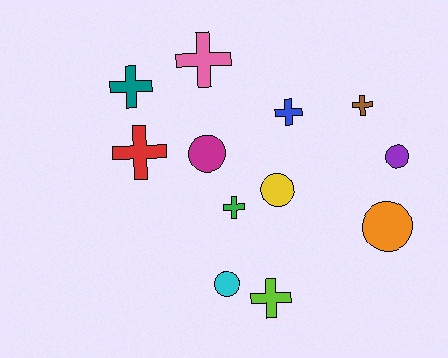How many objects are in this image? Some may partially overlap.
There are 12 objects.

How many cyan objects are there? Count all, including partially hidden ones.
There is 1 cyan object.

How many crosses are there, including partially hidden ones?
There are 7 crosses.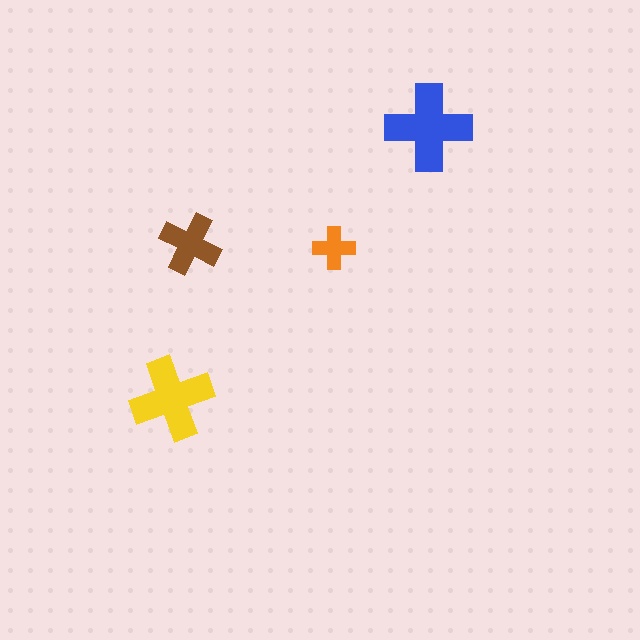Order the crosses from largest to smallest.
the blue one, the yellow one, the brown one, the orange one.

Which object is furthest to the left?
The yellow cross is leftmost.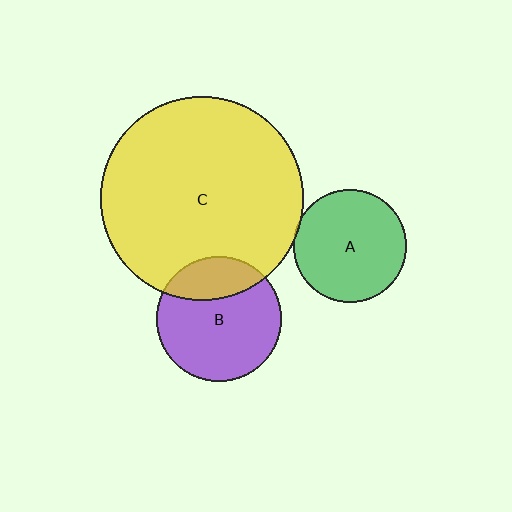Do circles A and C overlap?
Yes.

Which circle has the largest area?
Circle C (yellow).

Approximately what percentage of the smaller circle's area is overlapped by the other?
Approximately 5%.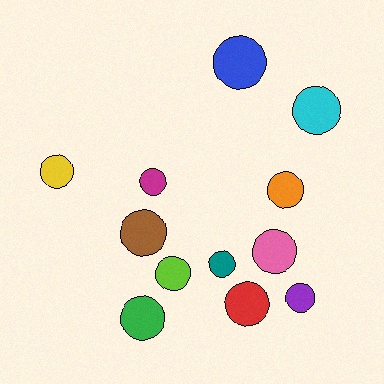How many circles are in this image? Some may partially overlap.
There are 12 circles.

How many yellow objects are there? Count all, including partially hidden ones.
There is 1 yellow object.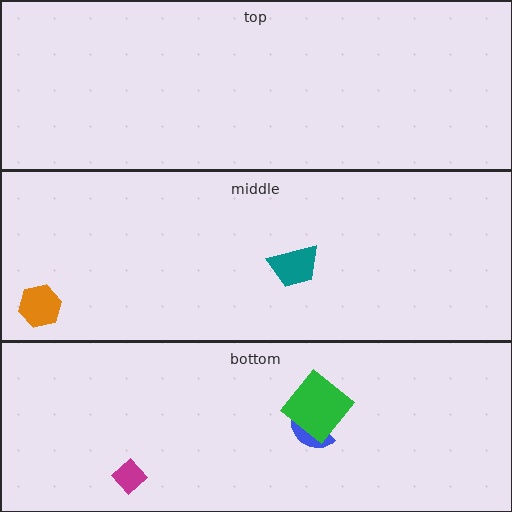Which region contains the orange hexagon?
The middle region.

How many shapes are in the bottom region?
3.